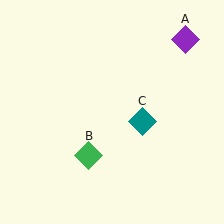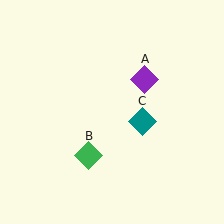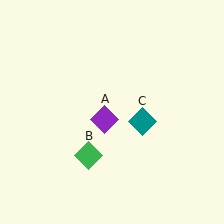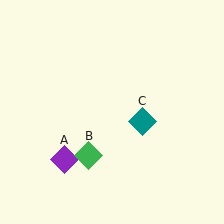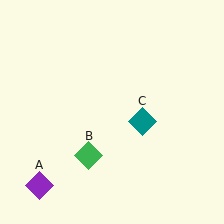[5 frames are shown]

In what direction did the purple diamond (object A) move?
The purple diamond (object A) moved down and to the left.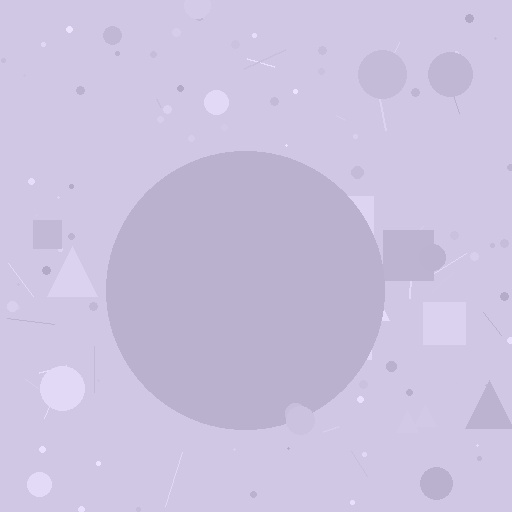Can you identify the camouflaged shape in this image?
The camouflaged shape is a circle.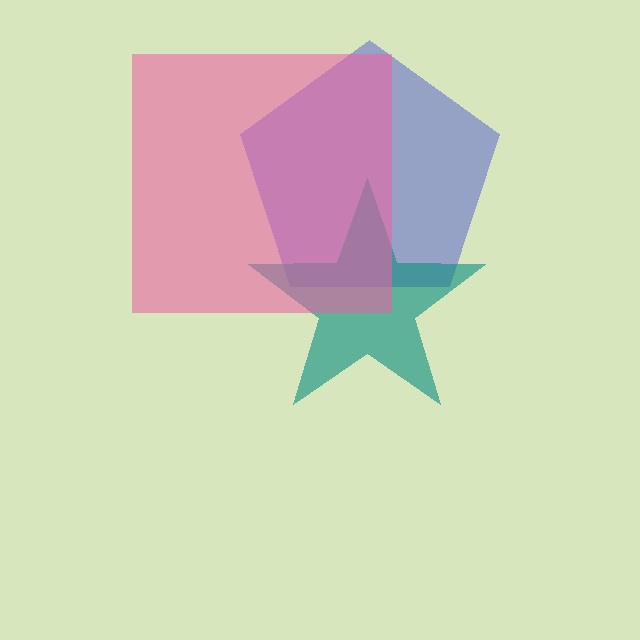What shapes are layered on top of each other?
The layered shapes are: a blue pentagon, a teal star, a pink square.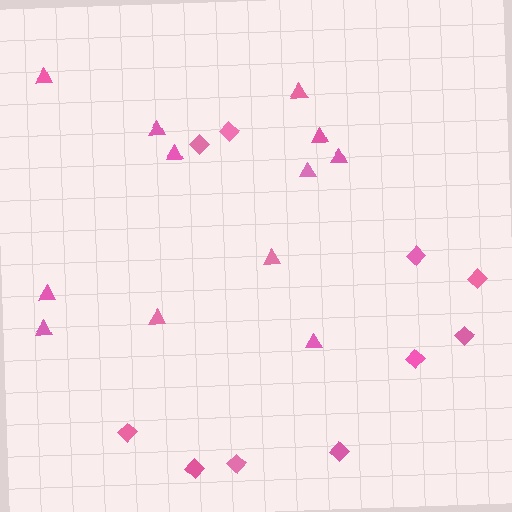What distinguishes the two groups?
There are 2 groups: one group of diamonds (10) and one group of triangles (12).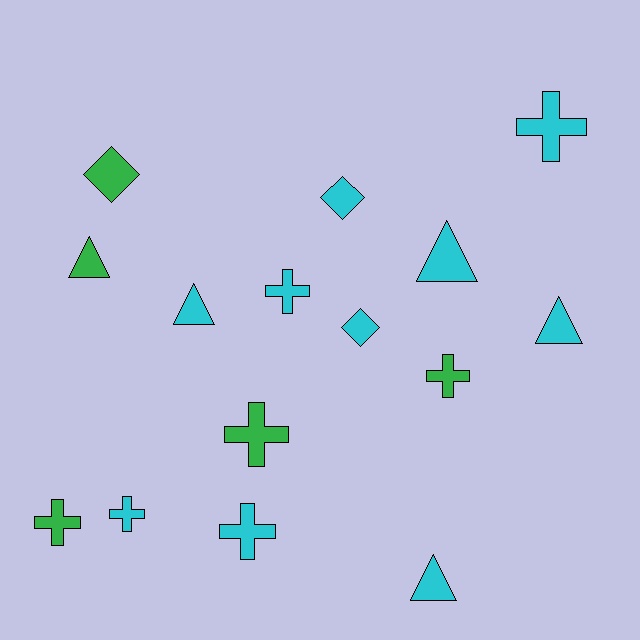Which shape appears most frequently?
Cross, with 7 objects.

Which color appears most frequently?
Cyan, with 10 objects.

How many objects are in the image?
There are 15 objects.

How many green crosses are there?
There are 3 green crosses.